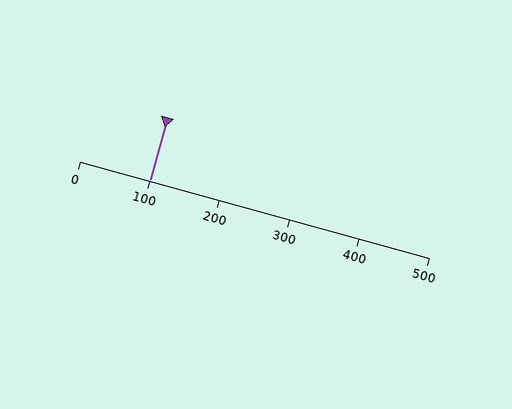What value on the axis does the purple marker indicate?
The marker indicates approximately 100.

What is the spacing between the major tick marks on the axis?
The major ticks are spaced 100 apart.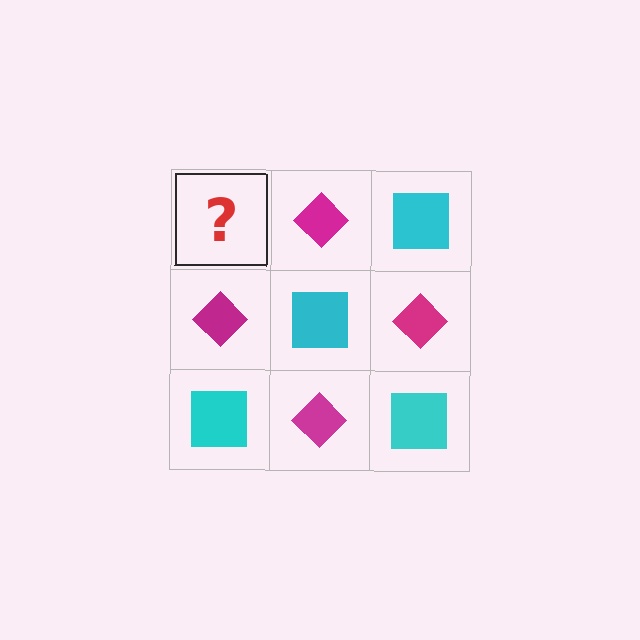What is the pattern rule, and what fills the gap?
The rule is that it alternates cyan square and magenta diamond in a checkerboard pattern. The gap should be filled with a cyan square.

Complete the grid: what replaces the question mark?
The question mark should be replaced with a cyan square.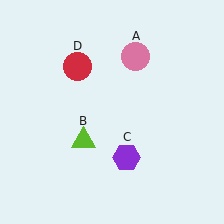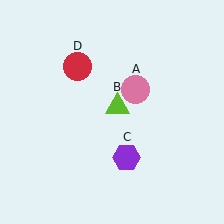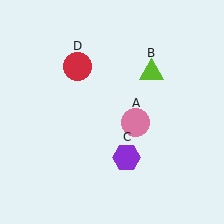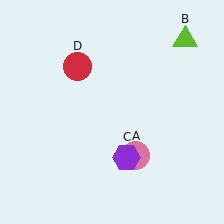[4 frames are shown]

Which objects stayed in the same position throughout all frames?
Purple hexagon (object C) and red circle (object D) remained stationary.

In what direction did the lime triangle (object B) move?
The lime triangle (object B) moved up and to the right.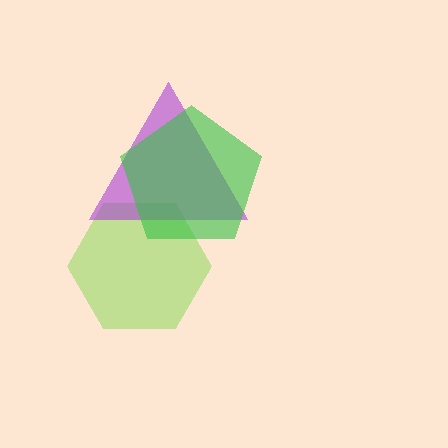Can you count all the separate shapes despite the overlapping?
Yes, there are 3 separate shapes.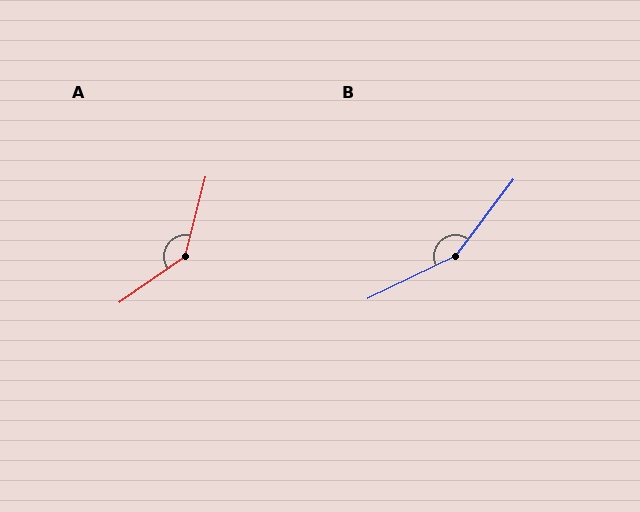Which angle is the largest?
B, at approximately 153 degrees.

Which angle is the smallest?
A, at approximately 139 degrees.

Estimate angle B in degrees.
Approximately 153 degrees.